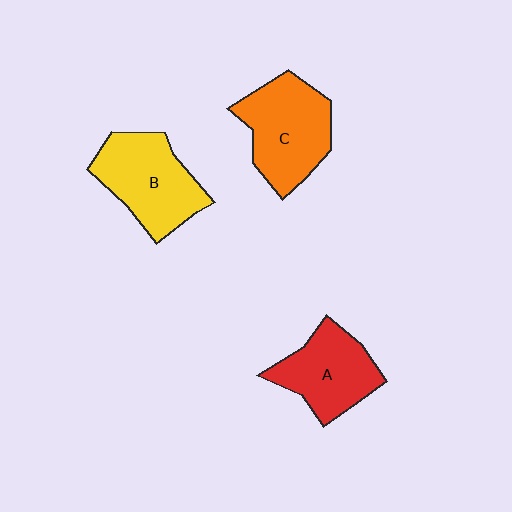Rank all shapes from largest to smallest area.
From largest to smallest: C (orange), B (yellow), A (red).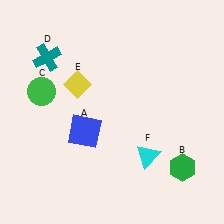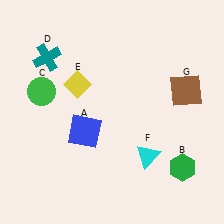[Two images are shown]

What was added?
A brown square (G) was added in Image 2.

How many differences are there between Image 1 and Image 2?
There is 1 difference between the two images.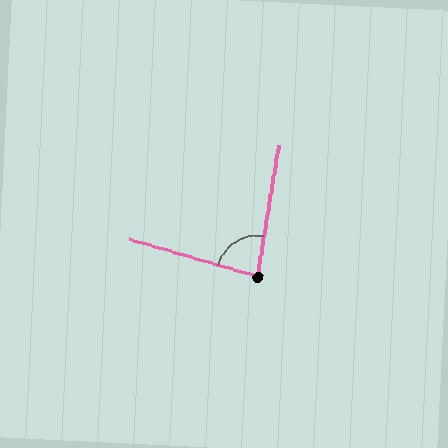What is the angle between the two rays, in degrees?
Approximately 83 degrees.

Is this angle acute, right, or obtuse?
It is acute.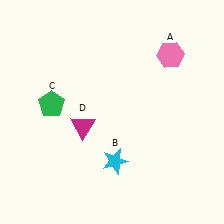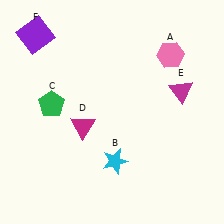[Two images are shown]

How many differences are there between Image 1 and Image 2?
There are 2 differences between the two images.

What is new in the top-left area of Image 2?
A purple square (F) was added in the top-left area of Image 2.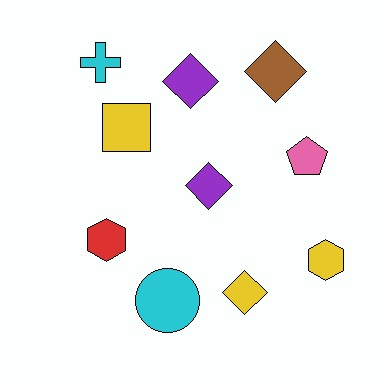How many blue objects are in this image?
There are no blue objects.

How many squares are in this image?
There is 1 square.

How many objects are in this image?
There are 10 objects.